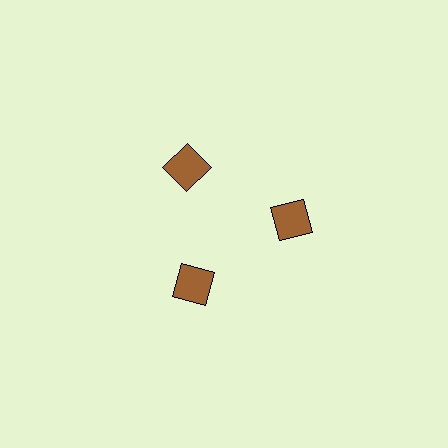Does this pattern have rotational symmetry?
Yes, this pattern has 3-fold rotational symmetry. It looks the same after rotating 120 degrees around the center.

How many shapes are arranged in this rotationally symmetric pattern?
There are 3 shapes, arranged in 3 groups of 1.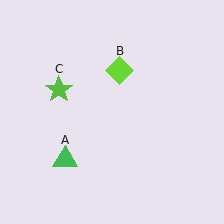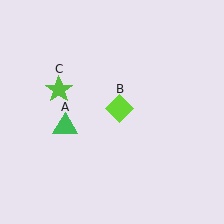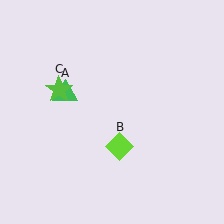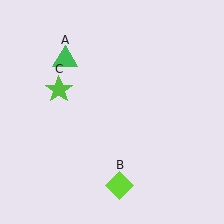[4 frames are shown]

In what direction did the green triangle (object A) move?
The green triangle (object A) moved up.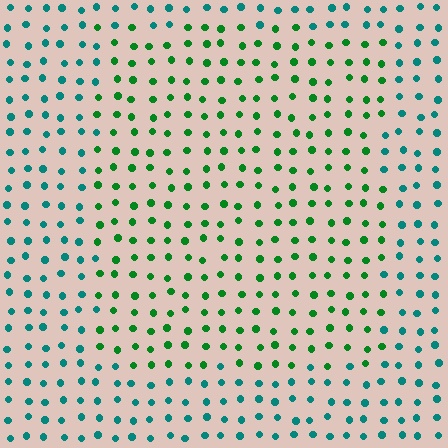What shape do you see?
I see a rectangle.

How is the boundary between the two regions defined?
The boundary is defined purely by a slight shift in hue (about 43 degrees). Spacing, size, and orientation are identical on both sides.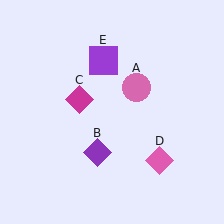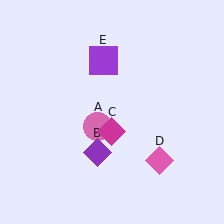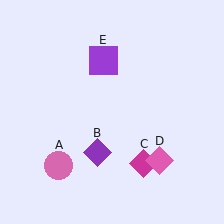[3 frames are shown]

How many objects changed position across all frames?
2 objects changed position: pink circle (object A), magenta diamond (object C).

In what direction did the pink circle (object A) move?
The pink circle (object A) moved down and to the left.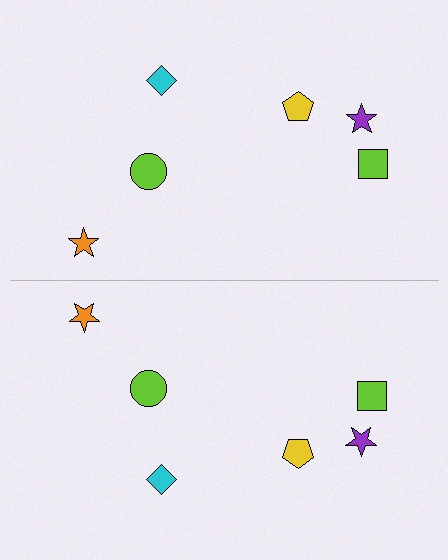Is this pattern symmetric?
Yes, this pattern has bilateral (reflection) symmetry.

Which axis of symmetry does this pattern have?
The pattern has a horizontal axis of symmetry running through the center of the image.